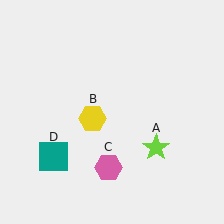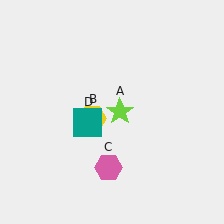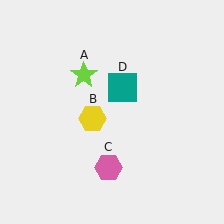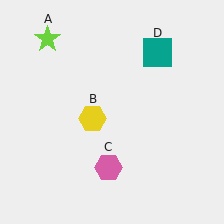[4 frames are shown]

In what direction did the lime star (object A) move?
The lime star (object A) moved up and to the left.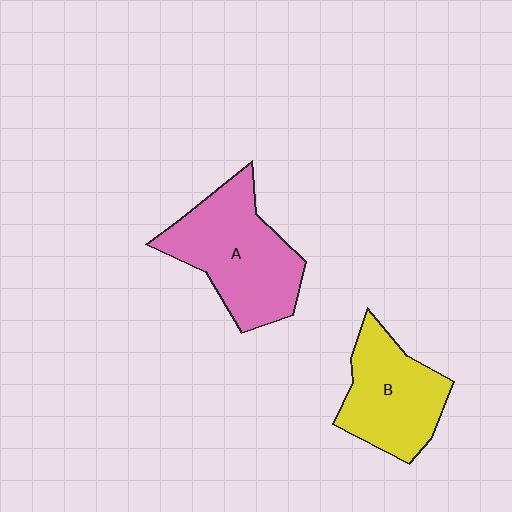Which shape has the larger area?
Shape A (pink).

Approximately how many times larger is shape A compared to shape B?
Approximately 1.3 times.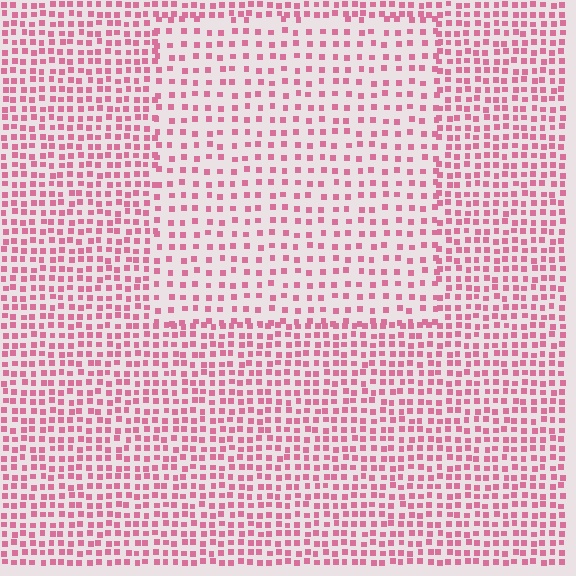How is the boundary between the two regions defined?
The boundary is defined by a change in element density (approximately 1.8x ratio). All elements are the same color, size, and shape.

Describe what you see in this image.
The image contains small pink elements arranged at two different densities. A rectangle-shaped region is visible where the elements are less densely packed than the surrounding area.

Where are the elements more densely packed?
The elements are more densely packed outside the rectangle boundary.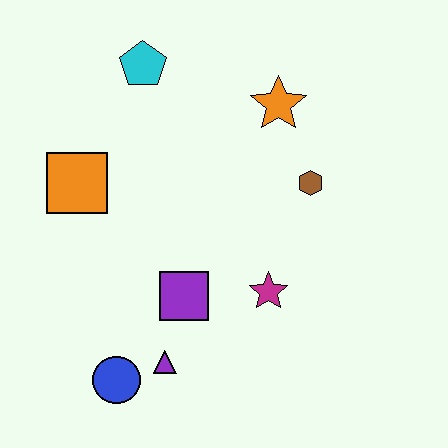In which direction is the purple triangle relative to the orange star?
The purple triangle is below the orange star.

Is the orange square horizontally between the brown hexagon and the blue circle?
No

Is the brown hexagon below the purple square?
No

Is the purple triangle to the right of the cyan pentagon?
Yes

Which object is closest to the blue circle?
The purple triangle is closest to the blue circle.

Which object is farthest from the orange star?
The blue circle is farthest from the orange star.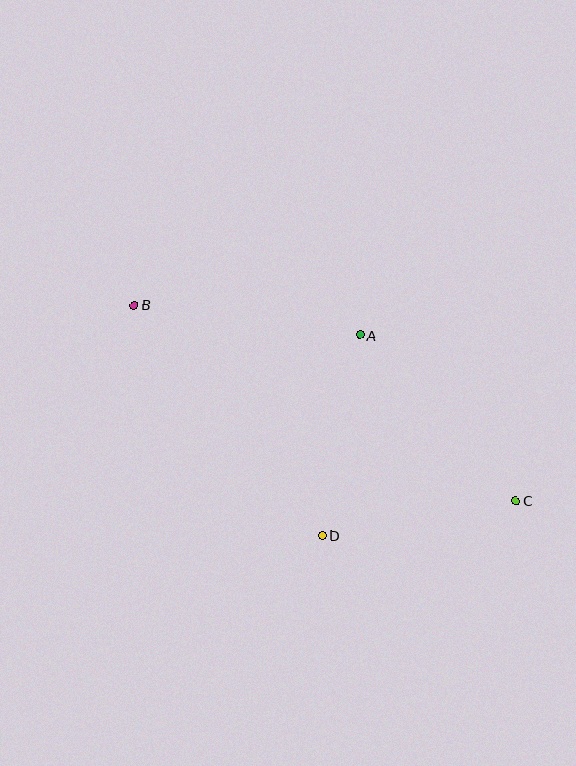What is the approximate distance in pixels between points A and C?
The distance between A and C is approximately 228 pixels.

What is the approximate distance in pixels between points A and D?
The distance between A and D is approximately 204 pixels.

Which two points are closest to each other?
Points C and D are closest to each other.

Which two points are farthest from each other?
Points B and C are farthest from each other.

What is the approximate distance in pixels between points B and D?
The distance between B and D is approximately 297 pixels.